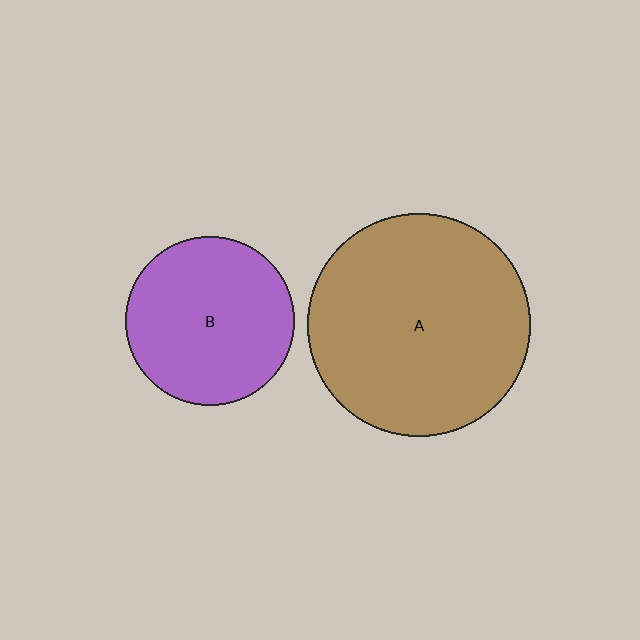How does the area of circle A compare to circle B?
Approximately 1.7 times.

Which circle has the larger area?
Circle A (brown).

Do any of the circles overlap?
No, none of the circles overlap.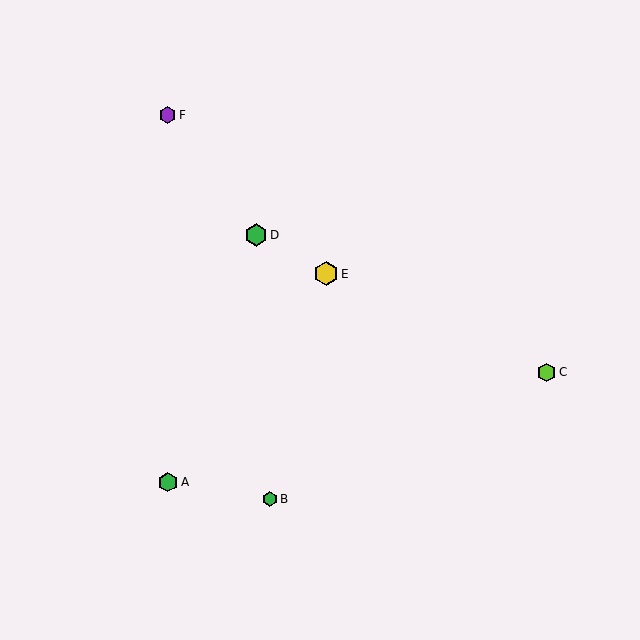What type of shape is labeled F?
Shape F is a purple hexagon.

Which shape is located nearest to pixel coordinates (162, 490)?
The green hexagon (labeled A) at (168, 482) is nearest to that location.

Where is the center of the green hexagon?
The center of the green hexagon is at (270, 499).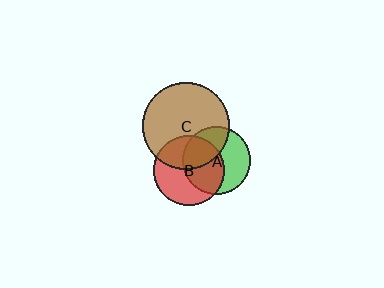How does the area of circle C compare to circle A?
Approximately 1.6 times.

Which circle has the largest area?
Circle C (brown).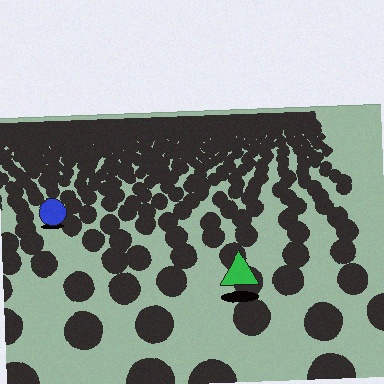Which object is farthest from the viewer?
The blue circle is farthest from the viewer. It appears smaller and the ground texture around it is denser.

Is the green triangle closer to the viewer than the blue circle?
Yes. The green triangle is closer — you can tell from the texture gradient: the ground texture is coarser near it.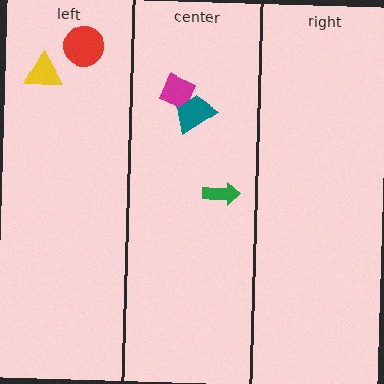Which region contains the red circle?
The left region.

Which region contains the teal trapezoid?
The center region.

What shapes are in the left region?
The yellow triangle, the red circle.